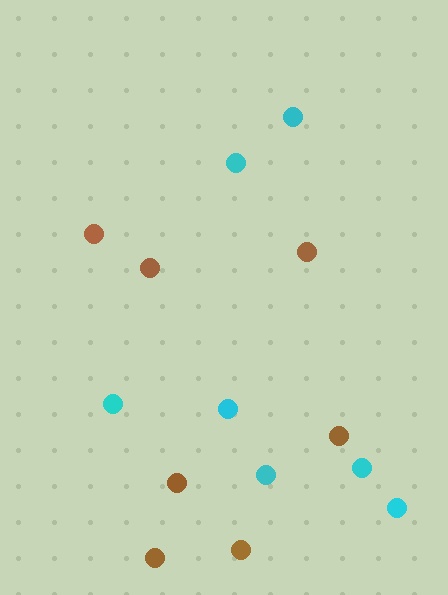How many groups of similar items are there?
There are 2 groups: one group of cyan circles (7) and one group of brown circles (7).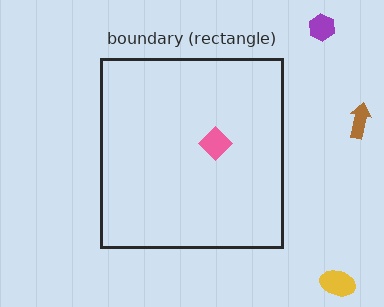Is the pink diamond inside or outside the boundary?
Inside.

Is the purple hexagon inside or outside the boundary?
Outside.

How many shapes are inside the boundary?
1 inside, 3 outside.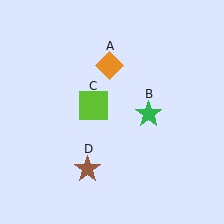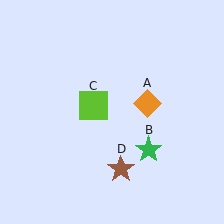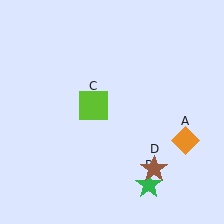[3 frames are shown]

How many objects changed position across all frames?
3 objects changed position: orange diamond (object A), green star (object B), brown star (object D).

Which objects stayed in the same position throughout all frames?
Lime square (object C) remained stationary.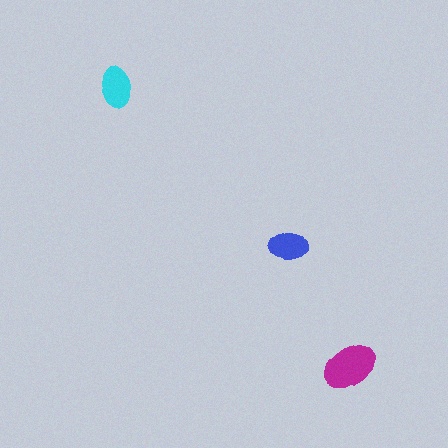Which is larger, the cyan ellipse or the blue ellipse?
The cyan one.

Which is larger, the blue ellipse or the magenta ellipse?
The magenta one.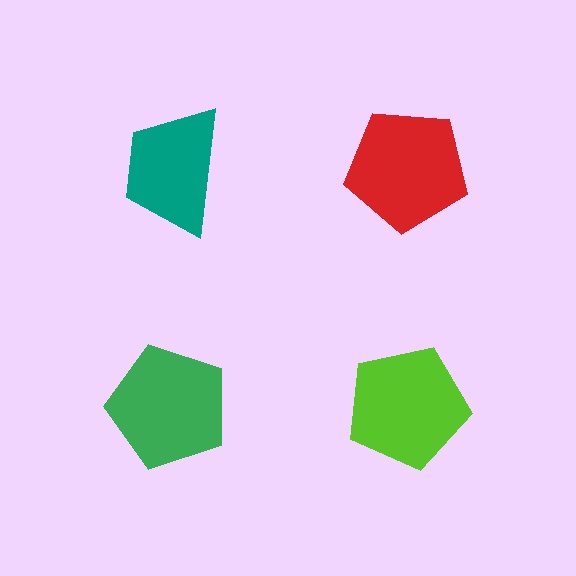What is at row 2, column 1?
A green pentagon.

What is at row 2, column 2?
A lime pentagon.